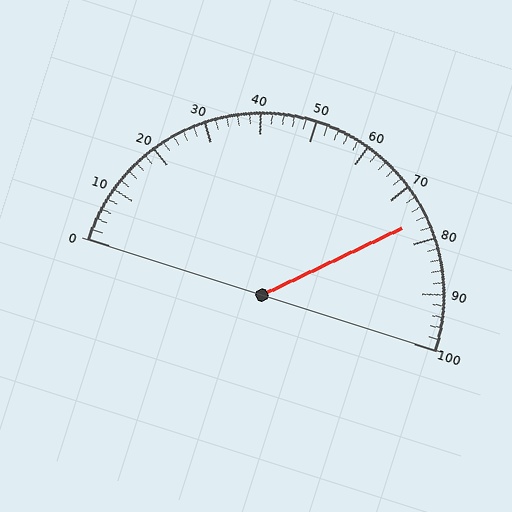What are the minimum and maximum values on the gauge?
The gauge ranges from 0 to 100.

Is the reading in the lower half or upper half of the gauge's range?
The reading is in the upper half of the range (0 to 100).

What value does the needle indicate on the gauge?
The needle indicates approximately 76.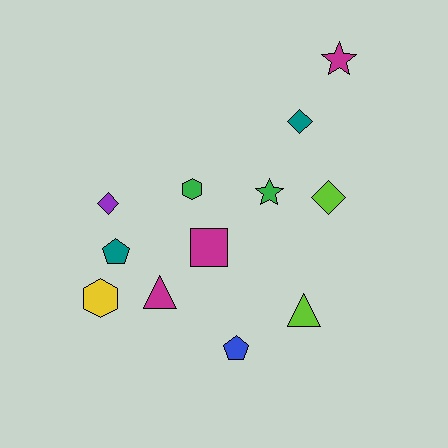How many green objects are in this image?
There are 2 green objects.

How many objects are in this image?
There are 12 objects.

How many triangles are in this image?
There are 2 triangles.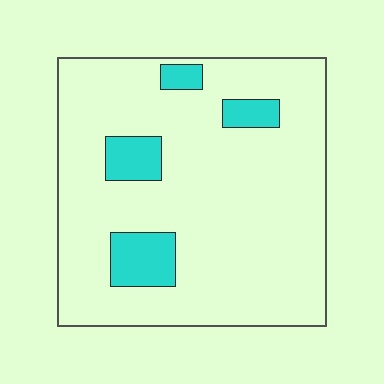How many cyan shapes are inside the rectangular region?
4.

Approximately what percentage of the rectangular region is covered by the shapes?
Approximately 10%.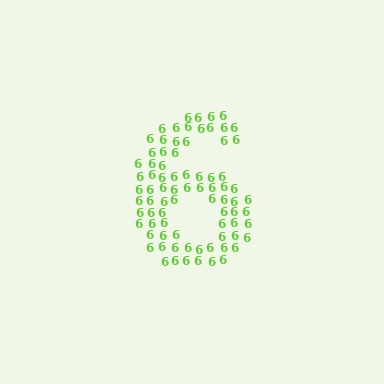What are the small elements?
The small elements are digit 6's.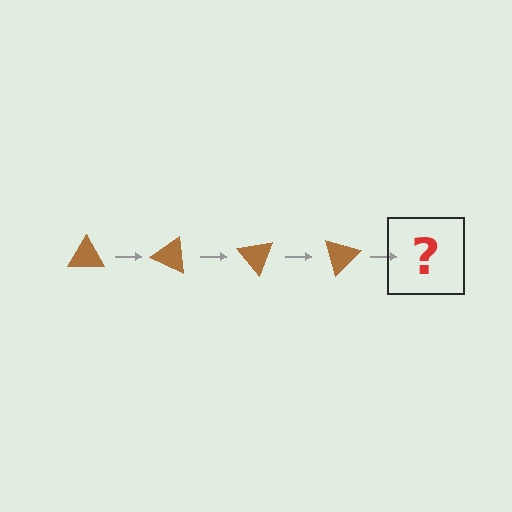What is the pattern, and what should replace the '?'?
The pattern is that the triangle rotates 25 degrees each step. The '?' should be a brown triangle rotated 100 degrees.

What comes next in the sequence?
The next element should be a brown triangle rotated 100 degrees.